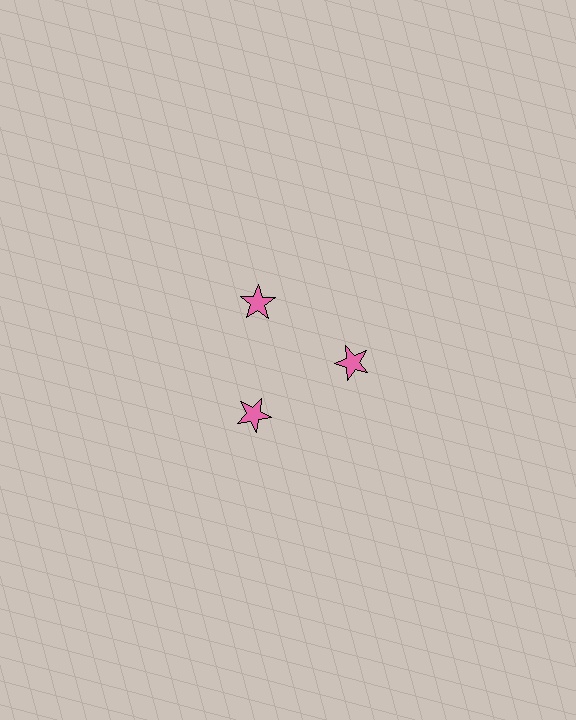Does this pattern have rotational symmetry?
Yes, this pattern has 3-fold rotational symmetry. It looks the same after rotating 120 degrees around the center.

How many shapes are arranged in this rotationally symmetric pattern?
There are 3 shapes, arranged in 3 groups of 1.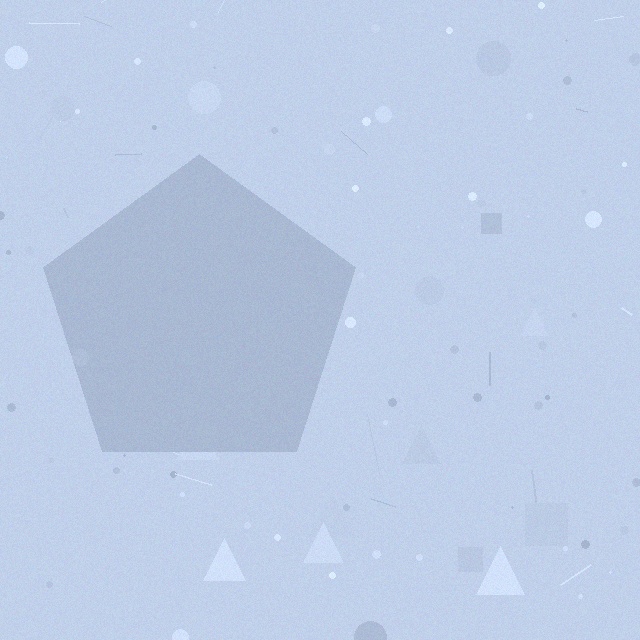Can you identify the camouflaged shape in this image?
The camouflaged shape is a pentagon.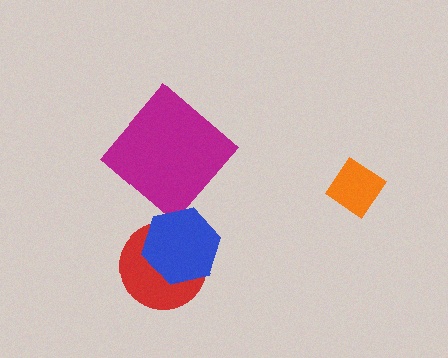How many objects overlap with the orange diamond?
0 objects overlap with the orange diamond.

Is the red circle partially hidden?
Yes, it is partially covered by another shape.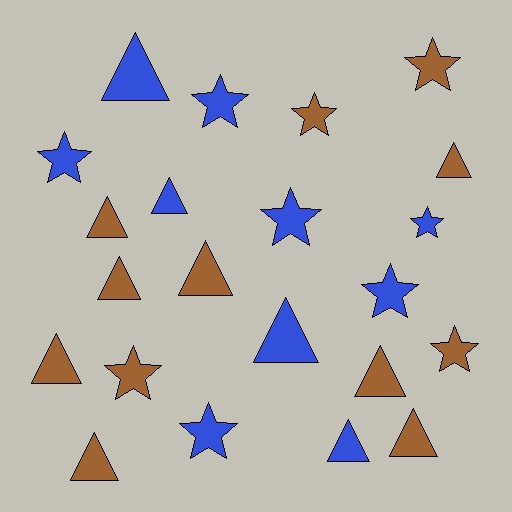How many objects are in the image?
There are 22 objects.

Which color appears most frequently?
Brown, with 12 objects.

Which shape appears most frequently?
Triangle, with 12 objects.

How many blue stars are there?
There are 6 blue stars.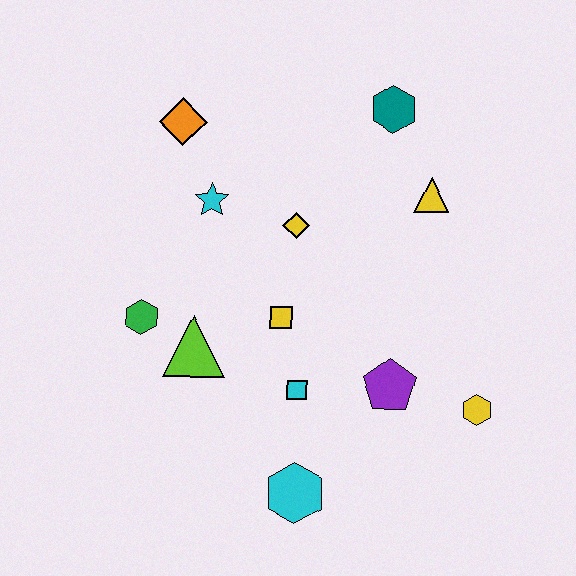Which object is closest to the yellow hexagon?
The purple pentagon is closest to the yellow hexagon.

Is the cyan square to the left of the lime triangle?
No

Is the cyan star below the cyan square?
No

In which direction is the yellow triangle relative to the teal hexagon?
The yellow triangle is below the teal hexagon.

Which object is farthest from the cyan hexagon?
The teal hexagon is farthest from the cyan hexagon.